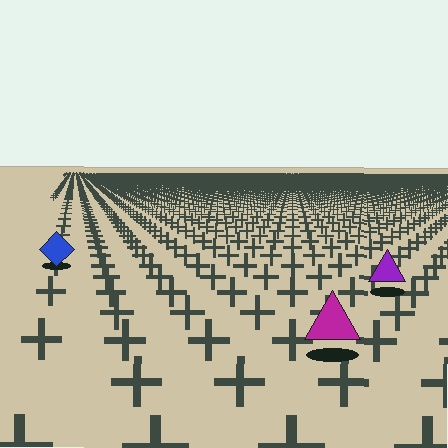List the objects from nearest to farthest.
From nearest to farthest: the magenta triangle, the purple triangle, the blue diamond.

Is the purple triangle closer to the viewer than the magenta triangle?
No. The magenta triangle is closer — you can tell from the texture gradient: the ground texture is coarser near it.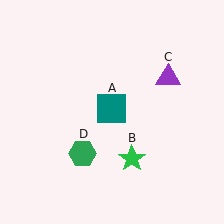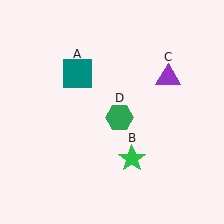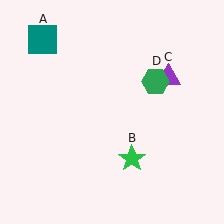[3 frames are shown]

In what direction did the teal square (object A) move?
The teal square (object A) moved up and to the left.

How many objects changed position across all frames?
2 objects changed position: teal square (object A), green hexagon (object D).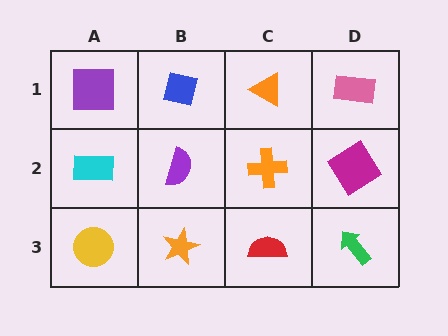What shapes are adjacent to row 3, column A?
A cyan rectangle (row 2, column A), an orange star (row 3, column B).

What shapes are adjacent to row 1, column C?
An orange cross (row 2, column C), a blue square (row 1, column B), a pink rectangle (row 1, column D).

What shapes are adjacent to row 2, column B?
A blue square (row 1, column B), an orange star (row 3, column B), a cyan rectangle (row 2, column A), an orange cross (row 2, column C).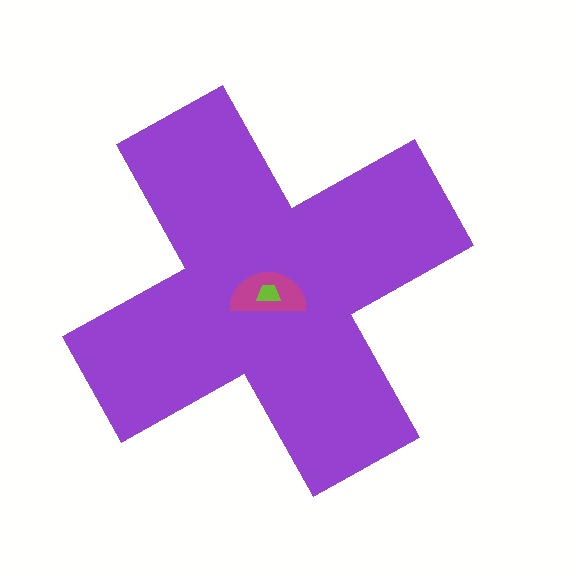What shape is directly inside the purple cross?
The magenta semicircle.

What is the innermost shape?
The lime trapezoid.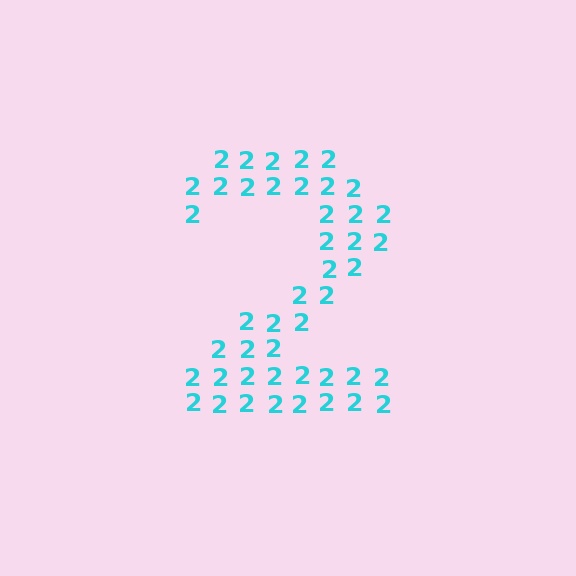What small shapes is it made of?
It is made of small digit 2's.